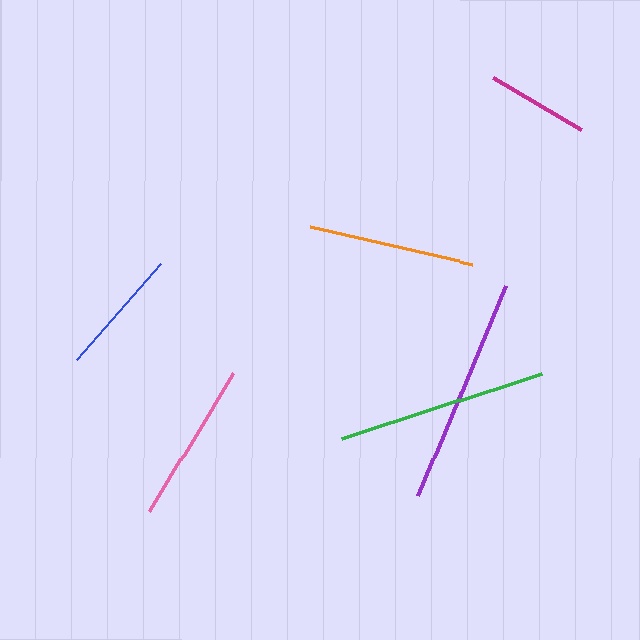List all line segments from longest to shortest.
From longest to shortest: purple, green, orange, pink, blue, magenta.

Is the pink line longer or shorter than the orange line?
The orange line is longer than the pink line.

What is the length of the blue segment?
The blue segment is approximately 127 pixels long.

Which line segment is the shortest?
The magenta line is the shortest at approximately 102 pixels.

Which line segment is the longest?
The purple line is the longest at approximately 229 pixels.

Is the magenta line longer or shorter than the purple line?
The purple line is longer than the magenta line.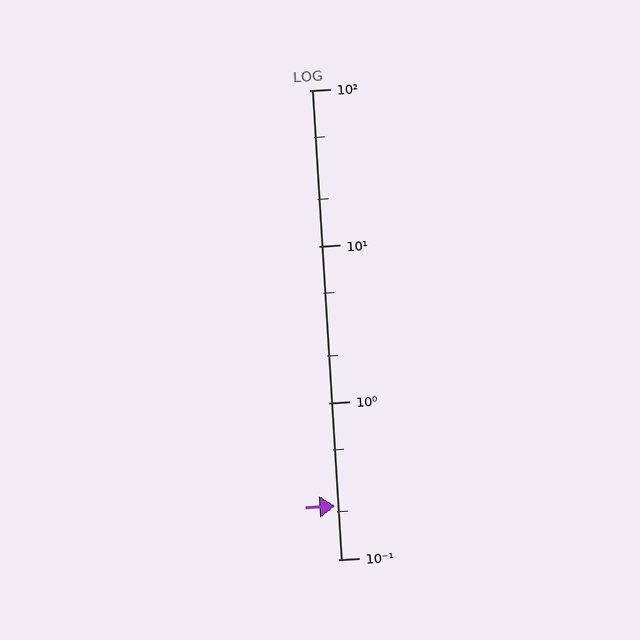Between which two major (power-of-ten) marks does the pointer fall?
The pointer is between 0.1 and 1.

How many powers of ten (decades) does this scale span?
The scale spans 3 decades, from 0.1 to 100.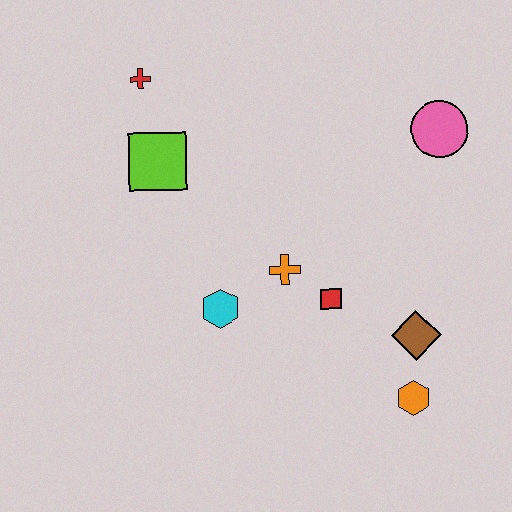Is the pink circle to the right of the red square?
Yes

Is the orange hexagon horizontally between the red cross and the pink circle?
Yes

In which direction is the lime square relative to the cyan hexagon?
The lime square is above the cyan hexagon.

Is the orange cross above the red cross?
No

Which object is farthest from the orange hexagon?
The red cross is farthest from the orange hexagon.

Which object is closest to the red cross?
The lime square is closest to the red cross.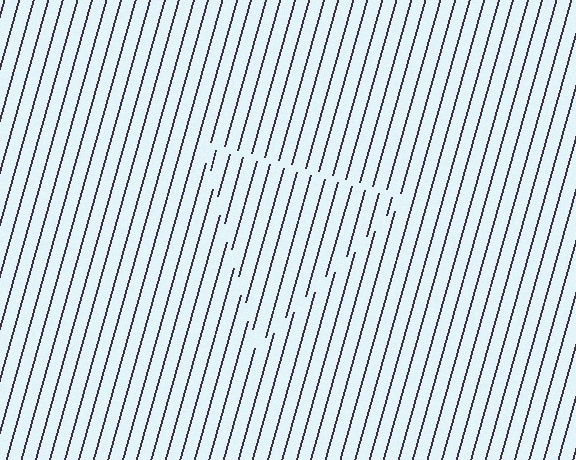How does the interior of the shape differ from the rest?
The interior of the shape contains the same grating, shifted by half a period — the contour is defined by the phase discontinuity where line-ends from the inner and outer gratings abut.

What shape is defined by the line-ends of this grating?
An illusory triangle. The interior of the shape contains the same grating, shifted by half a period — the contour is defined by the phase discontinuity where line-ends from the inner and outer gratings abut.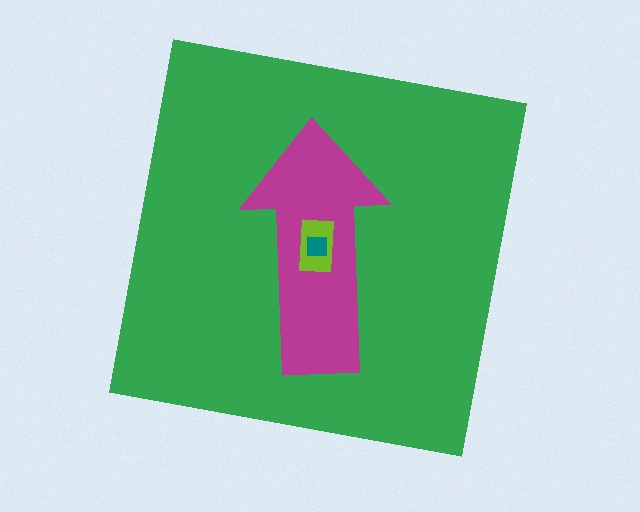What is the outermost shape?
The green square.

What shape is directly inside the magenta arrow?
The lime rectangle.